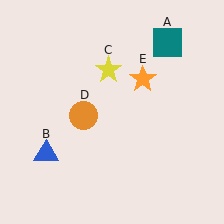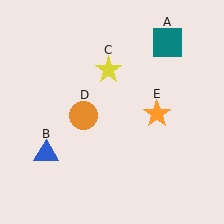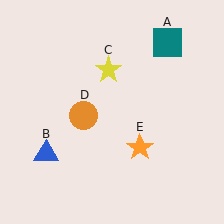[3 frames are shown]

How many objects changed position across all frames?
1 object changed position: orange star (object E).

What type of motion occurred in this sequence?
The orange star (object E) rotated clockwise around the center of the scene.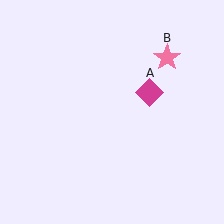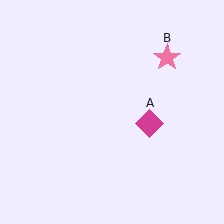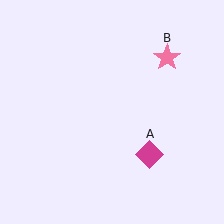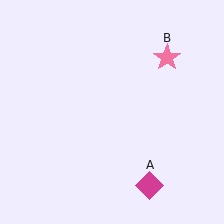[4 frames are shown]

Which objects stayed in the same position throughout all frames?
Pink star (object B) remained stationary.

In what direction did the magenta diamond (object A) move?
The magenta diamond (object A) moved down.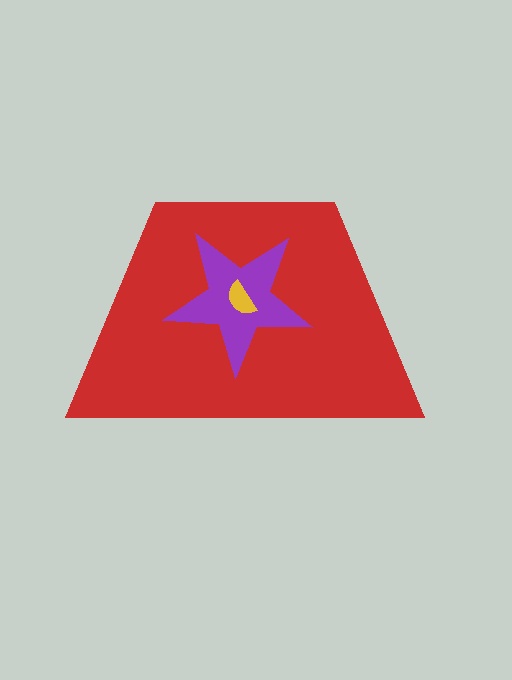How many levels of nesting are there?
3.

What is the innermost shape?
The yellow semicircle.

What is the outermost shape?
The red trapezoid.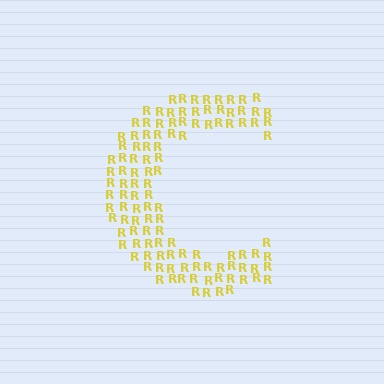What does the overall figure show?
The overall figure shows the letter C.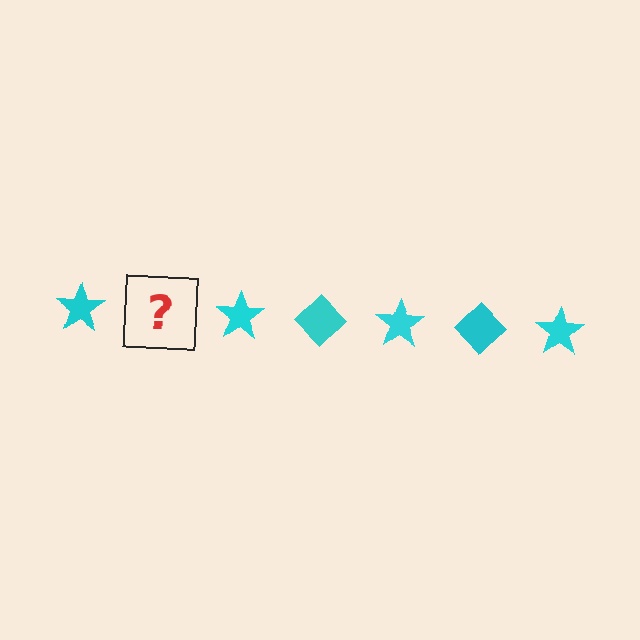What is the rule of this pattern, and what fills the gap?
The rule is that the pattern cycles through star, diamond shapes in cyan. The gap should be filled with a cyan diamond.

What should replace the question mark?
The question mark should be replaced with a cyan diamond.